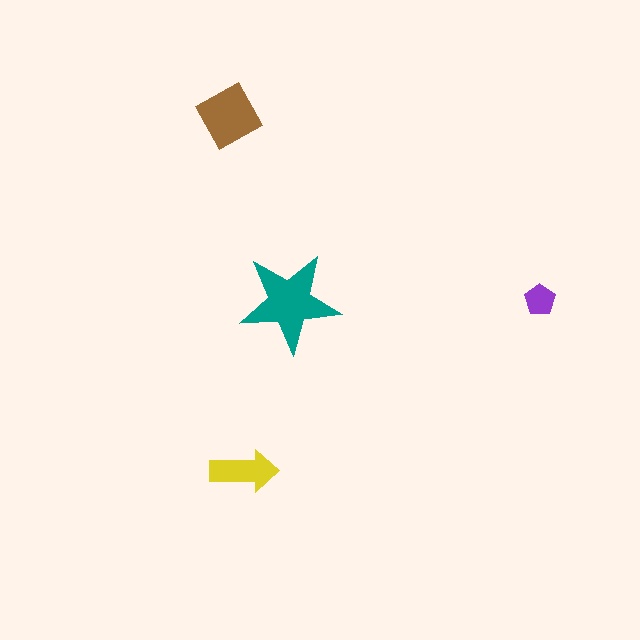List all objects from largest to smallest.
The teal star, the brown square, the yellow arrow, the purple pentagon.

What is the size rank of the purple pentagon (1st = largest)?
4th.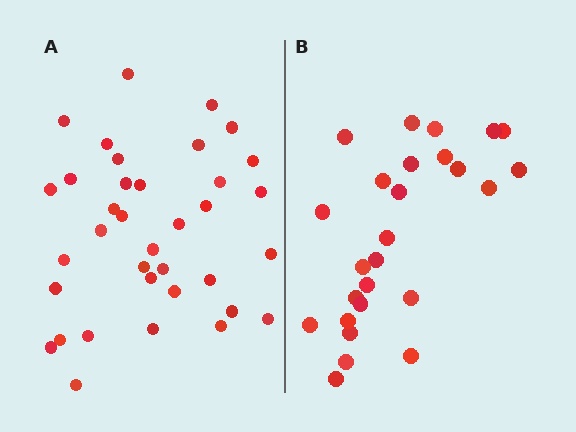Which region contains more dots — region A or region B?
Region A (the left region) has more dots.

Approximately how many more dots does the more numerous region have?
Region A has roughly 10 or so more dots than region B.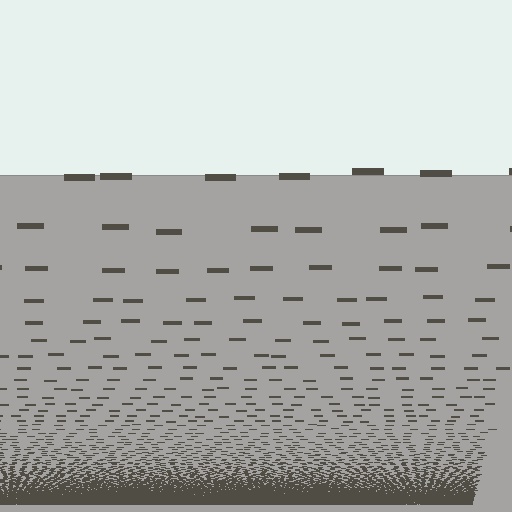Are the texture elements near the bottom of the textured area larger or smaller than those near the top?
Smaller. The gradient is inverted — elements near the bottom are smaller and denser.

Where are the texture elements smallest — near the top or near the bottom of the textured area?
Near the bottom.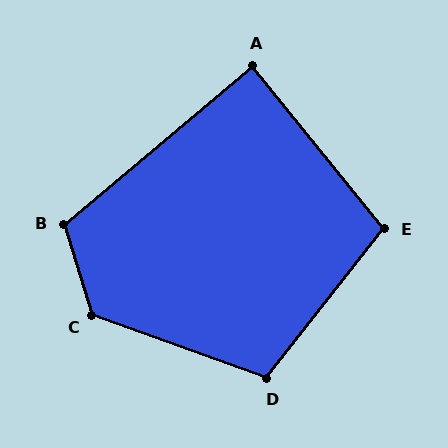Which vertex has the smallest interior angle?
A, at approximately 89 degrees.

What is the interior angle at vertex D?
Approximately 108 degrees (obtuse).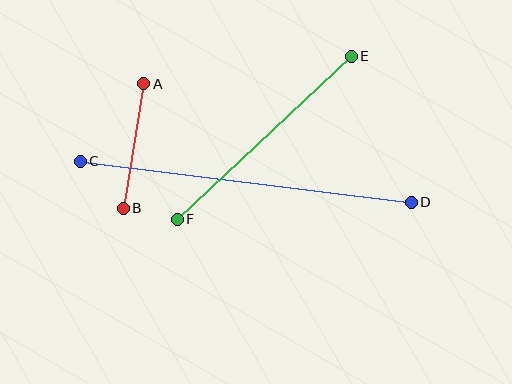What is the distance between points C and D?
The distance is approximately 334 pixels.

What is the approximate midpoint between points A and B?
The midpoint is at approximately (133, 146) pixels.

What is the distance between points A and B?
The distance is approximately 126 pixels.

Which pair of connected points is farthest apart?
Points C and D are farthest apart.